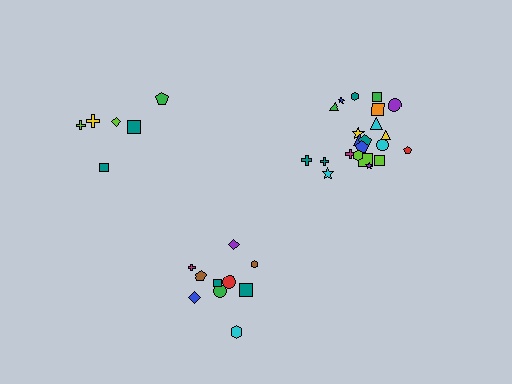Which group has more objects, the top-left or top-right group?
The top-right group.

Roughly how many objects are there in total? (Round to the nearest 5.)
Roughly 40 objects in total.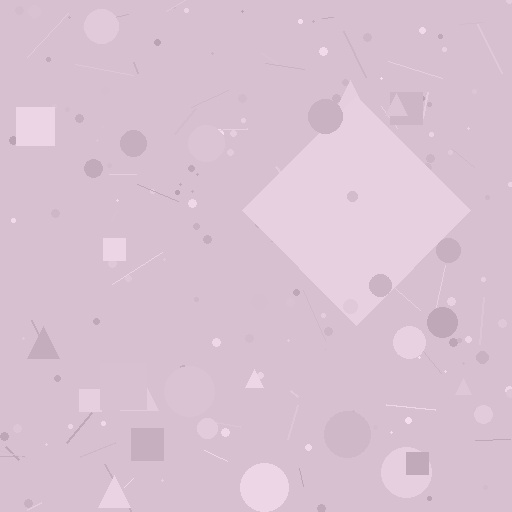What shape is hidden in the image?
A diamond is hidden in the image.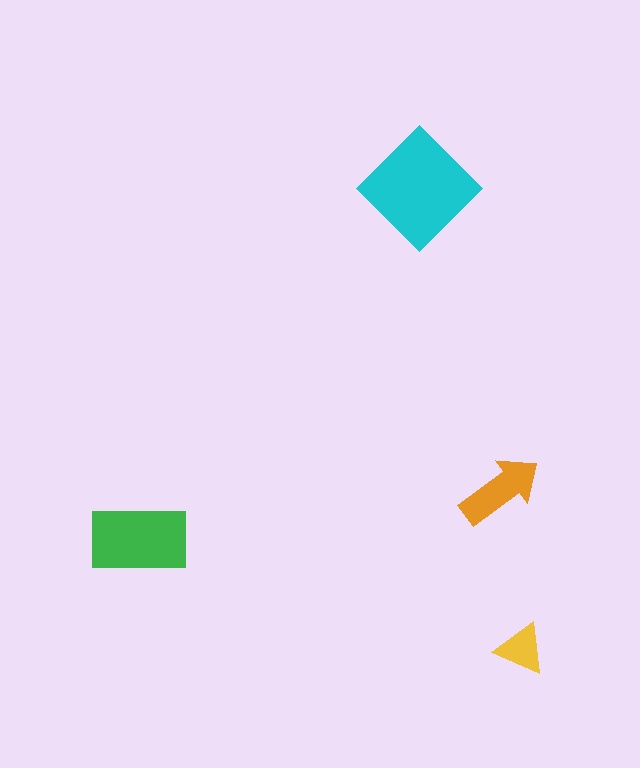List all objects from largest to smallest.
The cyan diamond, the green rectangle, the orange arrow, the yellow triangle.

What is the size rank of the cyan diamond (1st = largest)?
1st.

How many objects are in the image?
There are 4 objects in the image.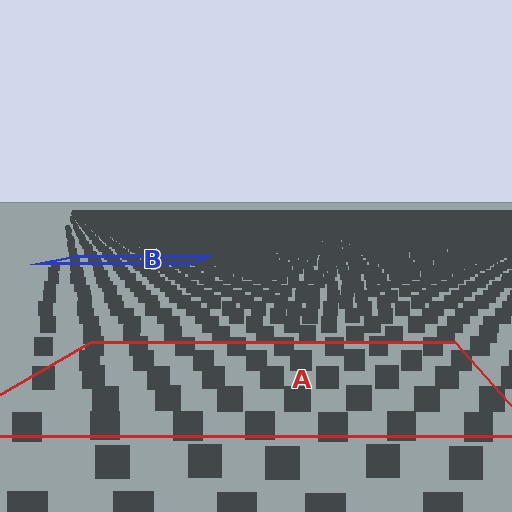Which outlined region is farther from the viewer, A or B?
Region B is farther from the viewer — the texture elements inside it appear smaller and more densely packed.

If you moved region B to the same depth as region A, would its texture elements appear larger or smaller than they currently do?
They would appear larger. At a closer depth, the same texture elements are projected at a bigger on-screen size.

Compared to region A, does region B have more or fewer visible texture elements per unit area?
Region B has more texture elements per unit area — they are packed more densely because it is farther away.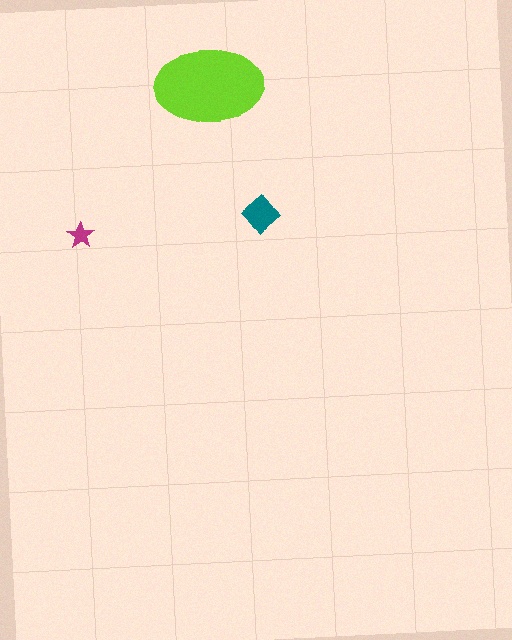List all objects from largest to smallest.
The lime ellipse, the teal diamond, the magenta star.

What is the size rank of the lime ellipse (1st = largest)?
1st.